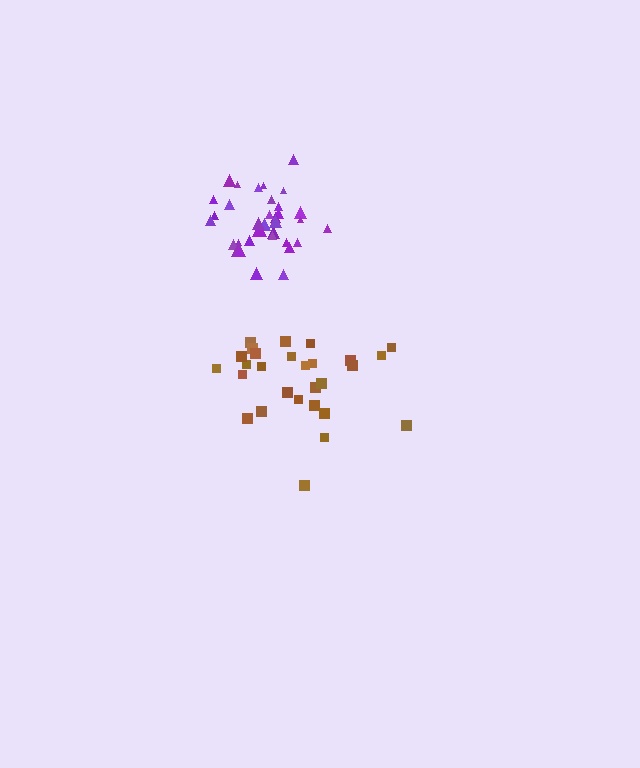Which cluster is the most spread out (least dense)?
Brown.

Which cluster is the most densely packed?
Purple.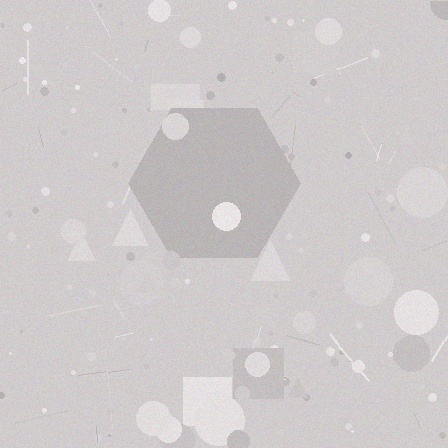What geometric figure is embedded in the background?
A hexagon is embedded in the background.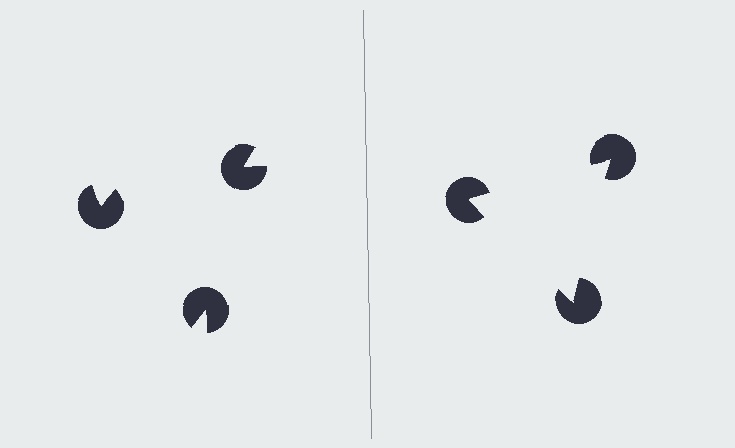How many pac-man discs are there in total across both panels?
6 — 3 on each side.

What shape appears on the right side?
An illusory triangle.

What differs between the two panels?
The pac-man discs are positioned identically on both sides; only the wedge orientations differ. On the right they align to a triangle; on the left they are misaligned.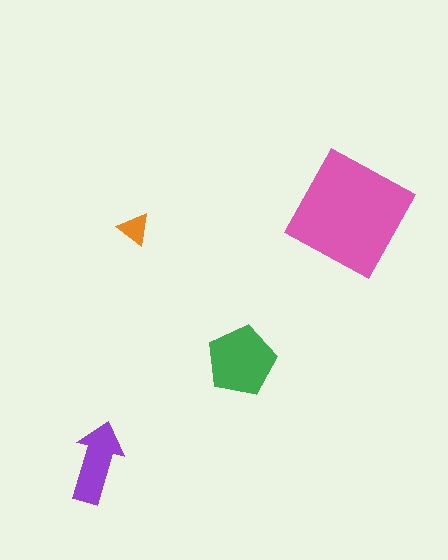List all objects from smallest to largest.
The orange triangle, the purple arrow, the green pentagon, the pink square.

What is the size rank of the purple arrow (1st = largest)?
3rd.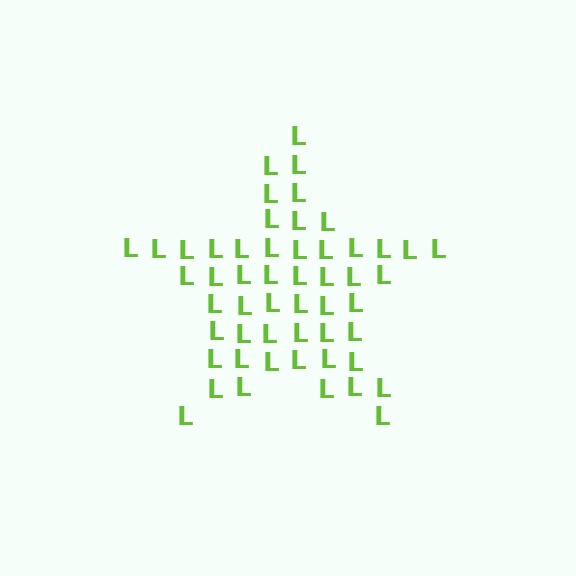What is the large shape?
The large shape is a star.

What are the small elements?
The small elements are letter L's.